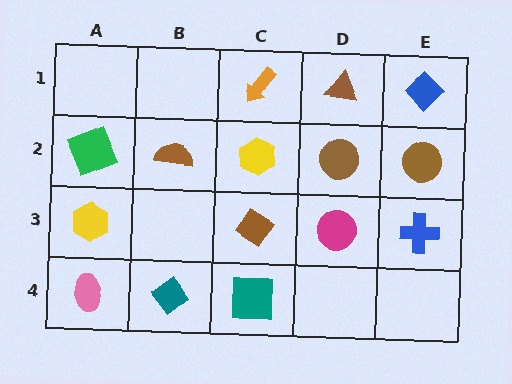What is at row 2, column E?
A brown circle.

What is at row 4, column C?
A teal square.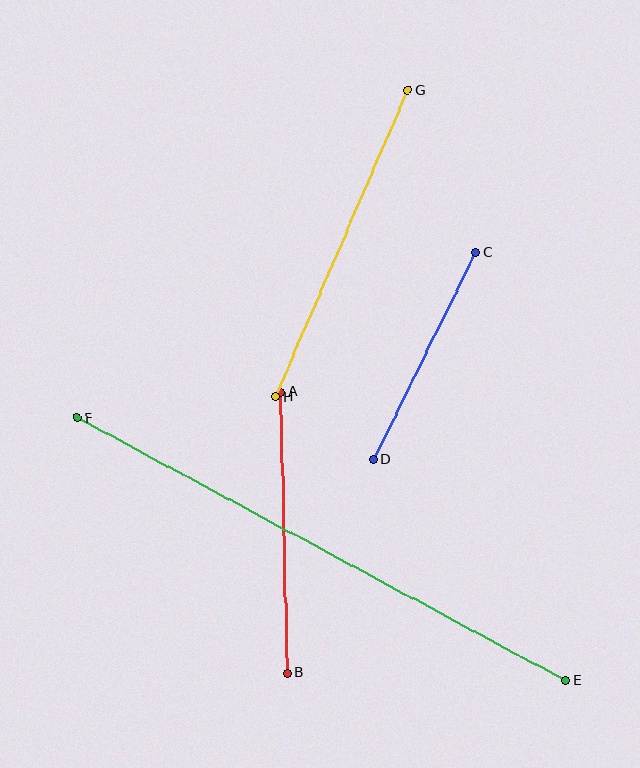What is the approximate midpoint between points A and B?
The midpoint is at approximately (284, 532) pixels.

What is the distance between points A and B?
The distance is approximately 281 pixels.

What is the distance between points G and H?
The distance is approximately 334 pixels.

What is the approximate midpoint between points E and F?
The midpoint is at approximately (321, 549) pixels.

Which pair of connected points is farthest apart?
Points E and F are farthest apart.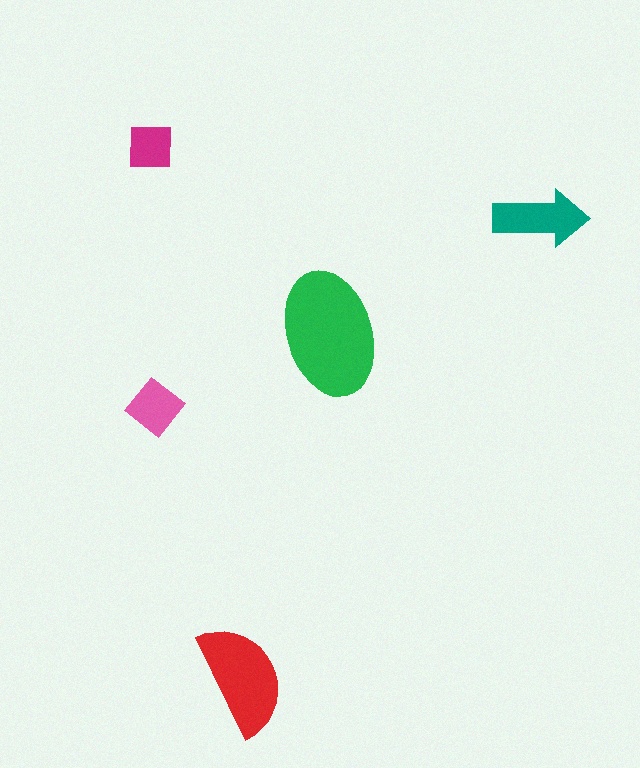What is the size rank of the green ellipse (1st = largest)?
1st.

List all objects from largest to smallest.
The green ellipse, the red semicircle, the teal arrow, the pink diamond, the magenta square.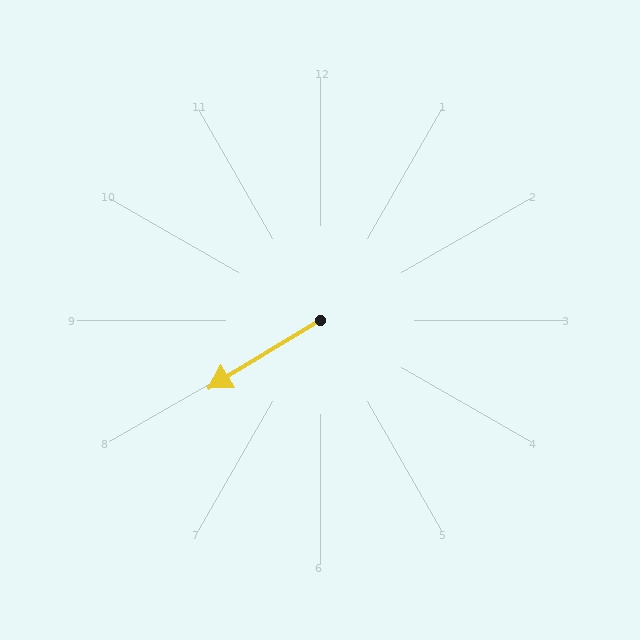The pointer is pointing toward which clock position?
Roughly 8 o'clock.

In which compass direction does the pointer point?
Southwest.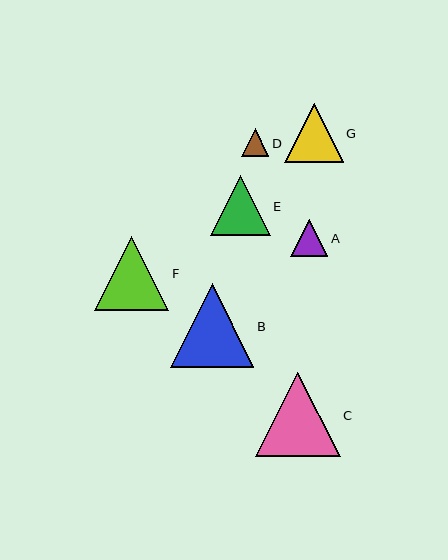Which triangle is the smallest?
Triangle D is the smallest with a size of approximately 27 pixels.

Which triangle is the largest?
Triangle C is the largest with a size of approximately 85 pixels.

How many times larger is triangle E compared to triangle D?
Triangle E is approximately 2.2 times the size of triangle D.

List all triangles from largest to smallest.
From largest to smallest: C, B, F, E, G, A, D.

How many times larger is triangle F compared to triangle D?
Triangle F is approximately 2.7 times the size of triangle D.